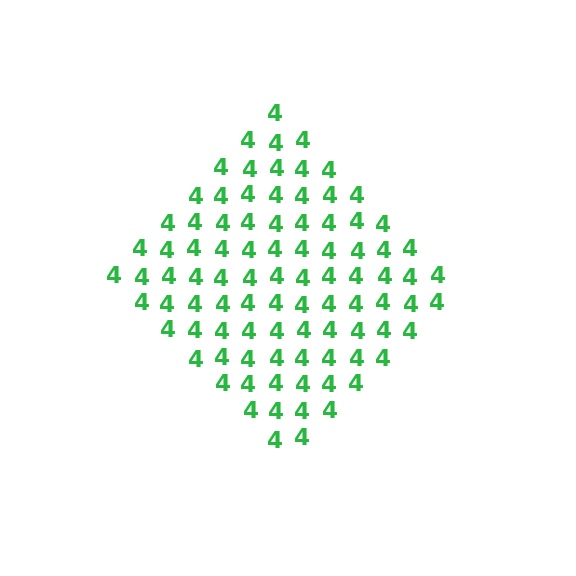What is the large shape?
The large shape is a diamond.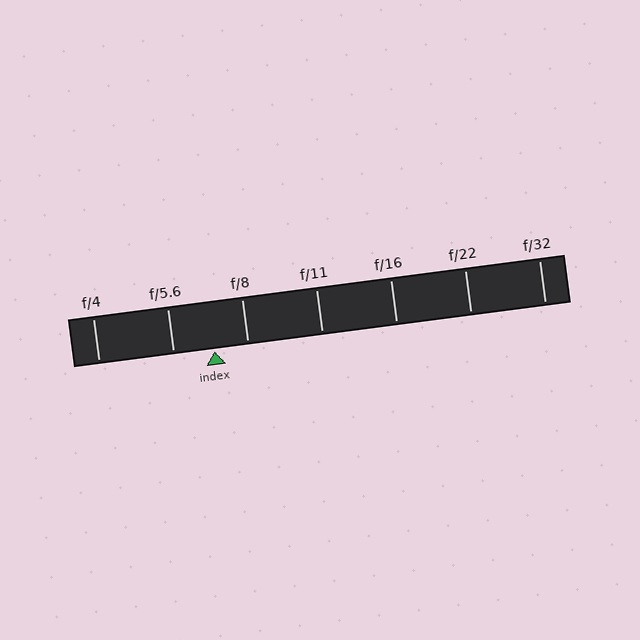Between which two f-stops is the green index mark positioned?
The index mark is between f/5.6 and f/8.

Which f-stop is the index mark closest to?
The index mark is closest to f/8.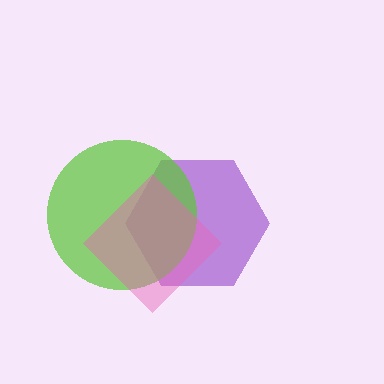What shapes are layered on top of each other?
The layered shapes are: a purple hexagon, a lime circle, a pink diamond.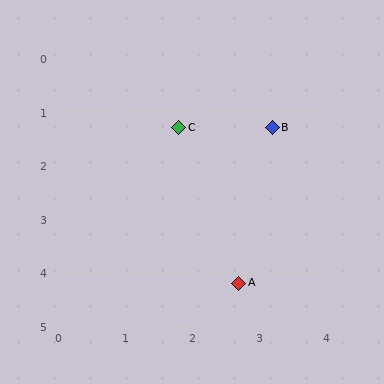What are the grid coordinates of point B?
Point B is at approximately (3.2, 1.3).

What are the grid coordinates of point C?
Point C is at approximately (1.8, 1.3).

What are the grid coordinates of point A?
Point A is at approximately (2.7, 4.2).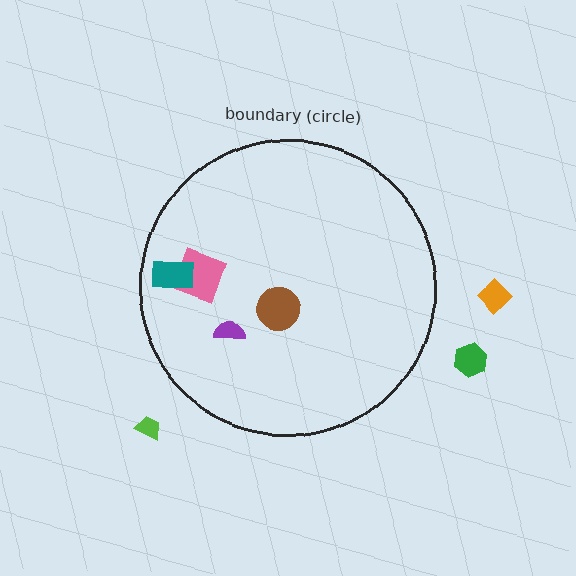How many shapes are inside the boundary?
4 inside, 3 outside.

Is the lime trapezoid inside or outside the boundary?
Outside.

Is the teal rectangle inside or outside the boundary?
Inside.